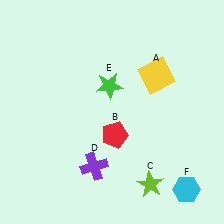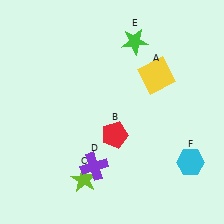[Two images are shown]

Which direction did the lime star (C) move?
The lime star (C) moved left.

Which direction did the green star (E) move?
The green star (E) moved up.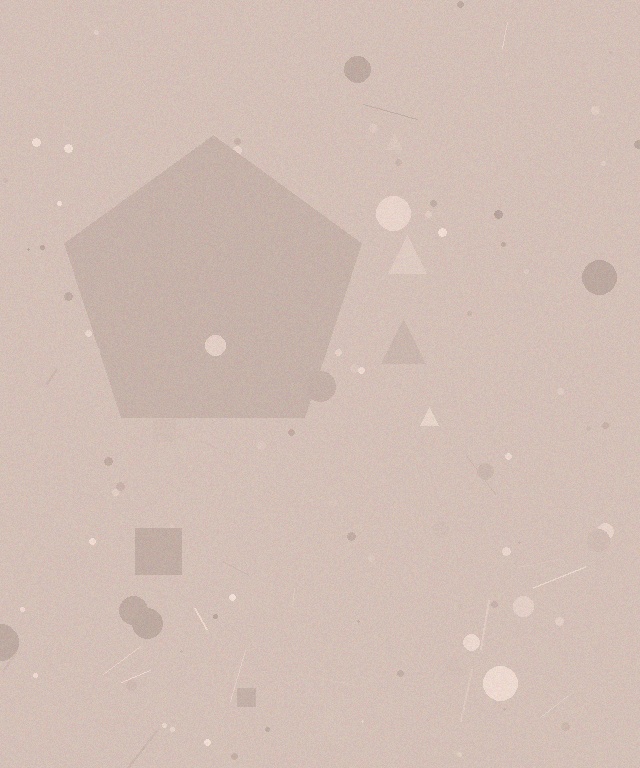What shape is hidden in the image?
A pentagon is hidden in the image.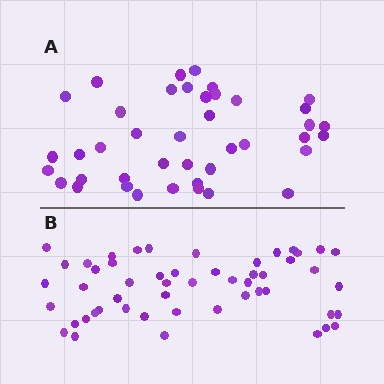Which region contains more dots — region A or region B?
Region B (the bottom region) has more dots.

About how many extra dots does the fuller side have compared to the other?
Region B has roughly 12 or so more dots than region A.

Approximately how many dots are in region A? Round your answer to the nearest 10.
About 40 dots. (The exact count is 41, which rounds to 40.)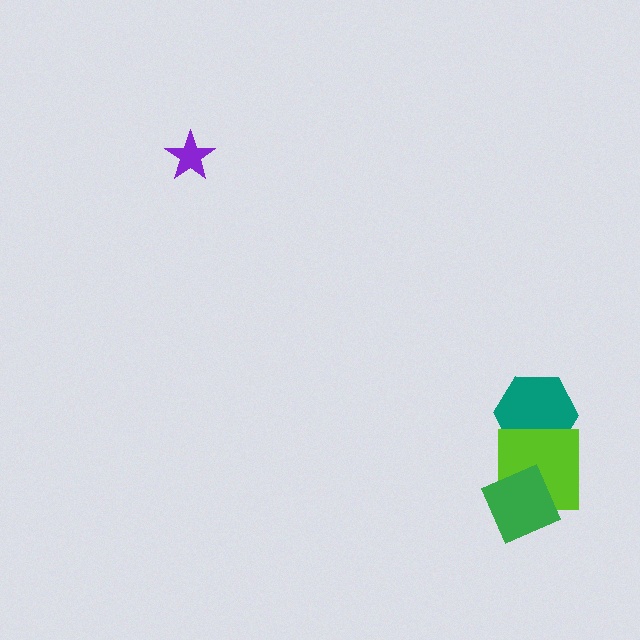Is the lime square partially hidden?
Yes, it is partially covered by another shape.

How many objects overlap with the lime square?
2 objects overlap with the lime square.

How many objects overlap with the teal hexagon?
1 object overlaps with the teal hexagon.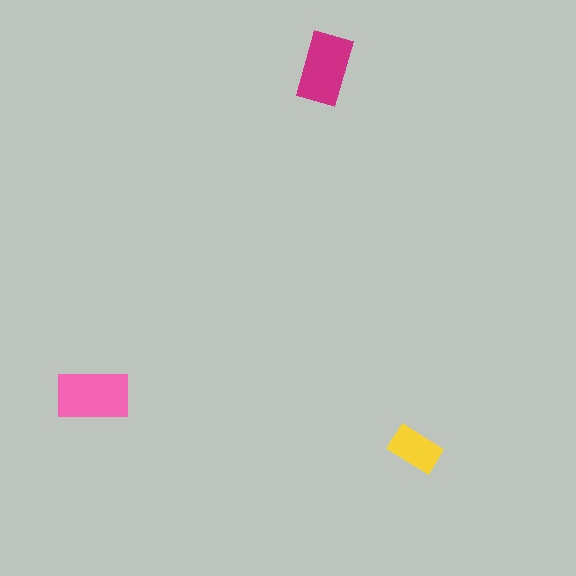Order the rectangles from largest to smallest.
the pink one, the magenta one, the yellow one.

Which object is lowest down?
The yellow rectangle is bottommost.